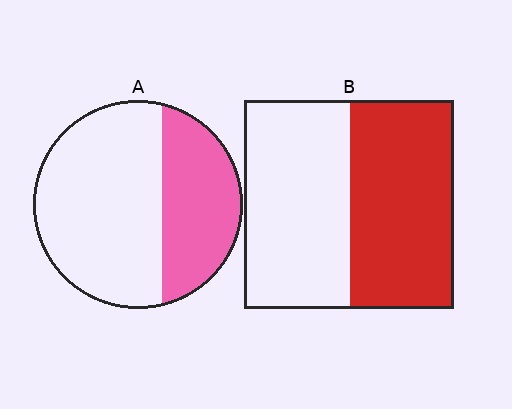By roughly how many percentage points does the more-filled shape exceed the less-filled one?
By roughly 15 percentage points (B over A).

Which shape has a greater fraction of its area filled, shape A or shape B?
Shape B.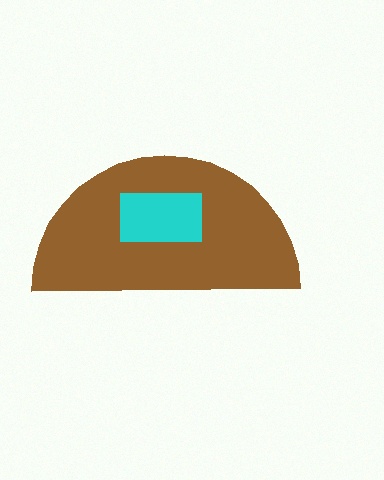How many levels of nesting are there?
2.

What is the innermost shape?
The cyan rectangle.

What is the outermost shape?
The brown semicircle.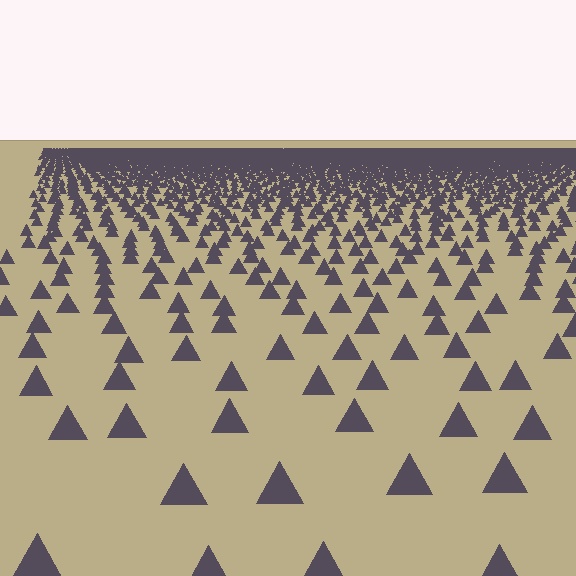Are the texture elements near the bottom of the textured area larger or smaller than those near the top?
Larger. Near the bottom, elements are closer to the viewer and appear at a bigger on-screen size.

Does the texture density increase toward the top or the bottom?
Density increases toward the top.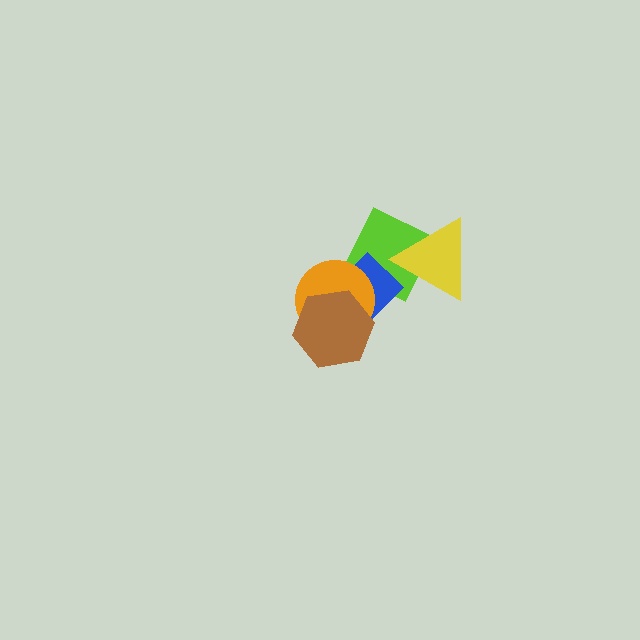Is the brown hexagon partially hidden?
No, no other shape covers it.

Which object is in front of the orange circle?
The brown hexagon is in front of the orange circle.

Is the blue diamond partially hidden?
Yes, it is partially covered by another shape.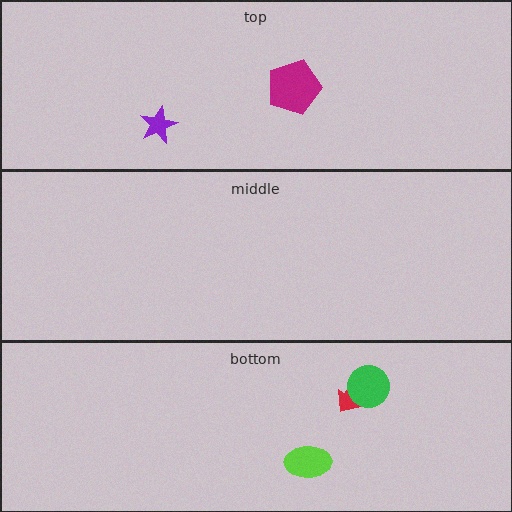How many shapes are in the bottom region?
3.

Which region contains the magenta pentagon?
The top region.